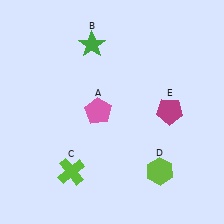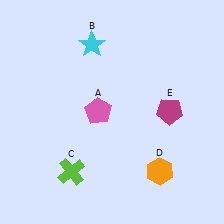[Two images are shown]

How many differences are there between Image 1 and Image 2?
There are 2 differences between the two images.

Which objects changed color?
B changed from green to cyan. D changed from lime to orange.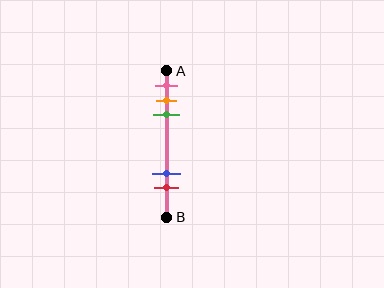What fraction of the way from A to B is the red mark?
The red mark is approximately 80% (0.8) of the way from A to B.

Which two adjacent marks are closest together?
The orange and green marks are the closest adjacent pair.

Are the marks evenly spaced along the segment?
No, the marks are not evenly spaced.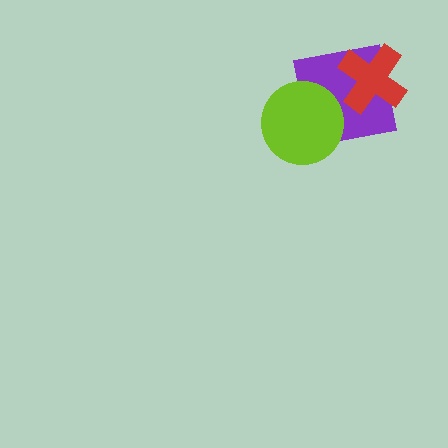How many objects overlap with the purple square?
2 objects overlap with the purple square.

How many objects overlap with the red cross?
1 object overlaps with the red cross.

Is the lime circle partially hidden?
No, no other shape covers it.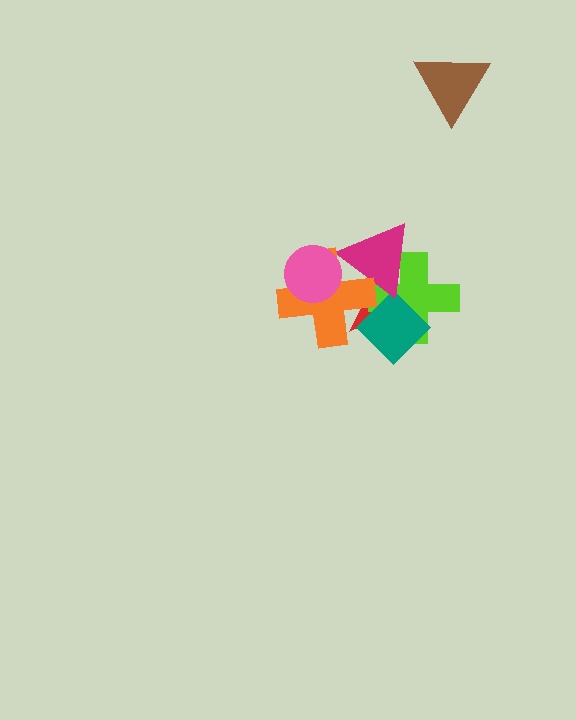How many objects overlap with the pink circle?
1 object overlaps with the pink circle.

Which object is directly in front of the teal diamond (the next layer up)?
The magenta triangle is directly in front of the teal diamond.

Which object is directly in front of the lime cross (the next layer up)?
The teal diamond is directly in front of the lime cross.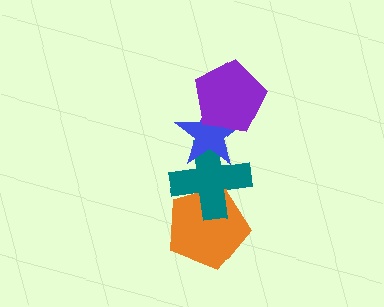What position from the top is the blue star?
The blue star is 2nd from the top.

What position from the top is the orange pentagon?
The orange pentagon is 4th from the top.